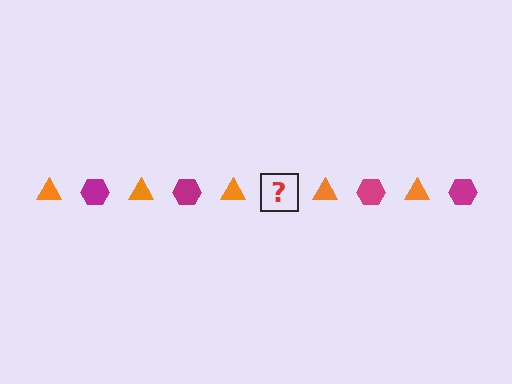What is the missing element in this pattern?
The missing element is a magenta hexagon.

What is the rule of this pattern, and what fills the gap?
The rule is that the pattern alternates between orange triangle and magenta hexagon. The gap should be filled with a magenta hexagon.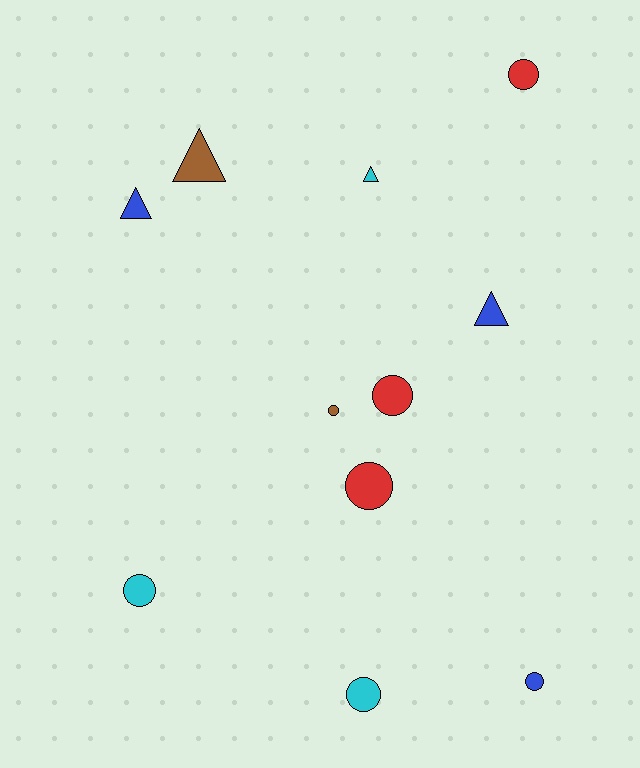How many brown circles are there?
There is 1 brown circle.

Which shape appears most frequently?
Circle, with 7 objects.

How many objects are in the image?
There are 11 objects.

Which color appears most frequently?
Cyan, with 3 objects.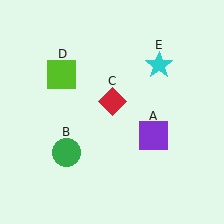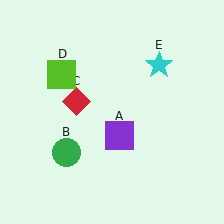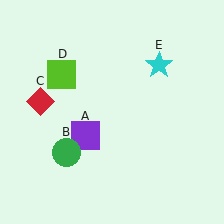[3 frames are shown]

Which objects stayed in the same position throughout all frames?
Green circle (object B) and lime square (object D) and cyan star (object E) remained stationary.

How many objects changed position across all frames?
2 objects changed position: purple square (object A), red diamond (object C).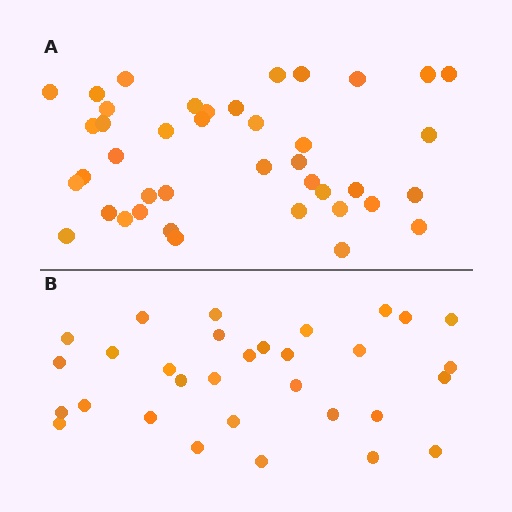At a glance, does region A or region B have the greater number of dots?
Region A (the top region) has more dots.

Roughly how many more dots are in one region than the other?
Region A has roughly 10 or so more dots than region B.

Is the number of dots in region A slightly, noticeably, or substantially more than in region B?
Region A has noticeably more, but not dramatically so. The ratio is roughly 1.3 to 1.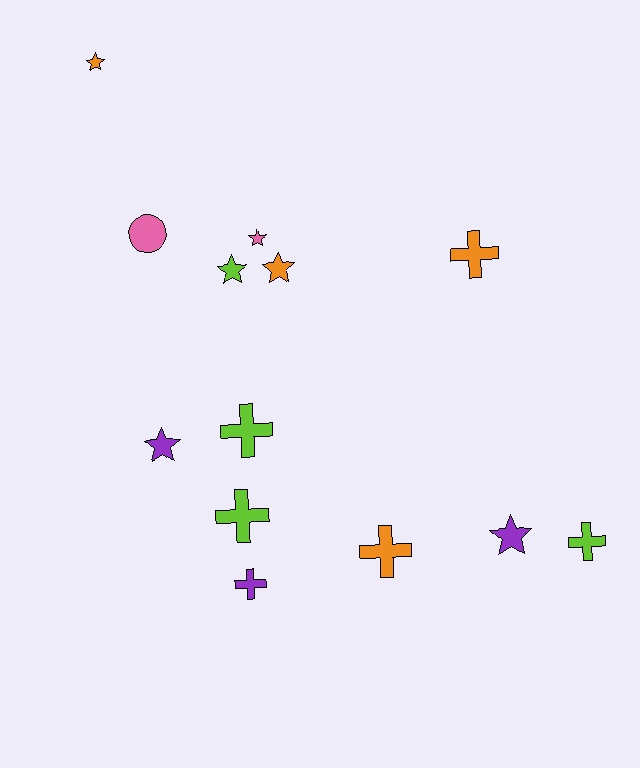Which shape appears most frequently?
Star, with 6 objects.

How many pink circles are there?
There is 1 pink circle.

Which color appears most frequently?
Lime, with 4 objects.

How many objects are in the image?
There are 13 objects.